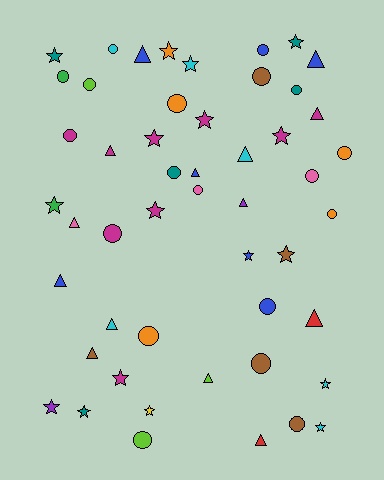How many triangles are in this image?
There are 14 triangles.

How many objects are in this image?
There are 50 objects.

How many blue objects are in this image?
There are 7 blue objects.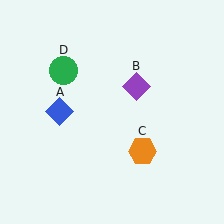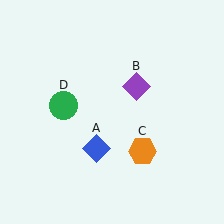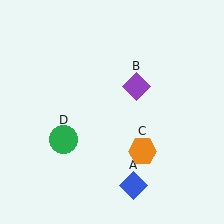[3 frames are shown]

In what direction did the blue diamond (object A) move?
The blue diamond (object A) moved down and to the right.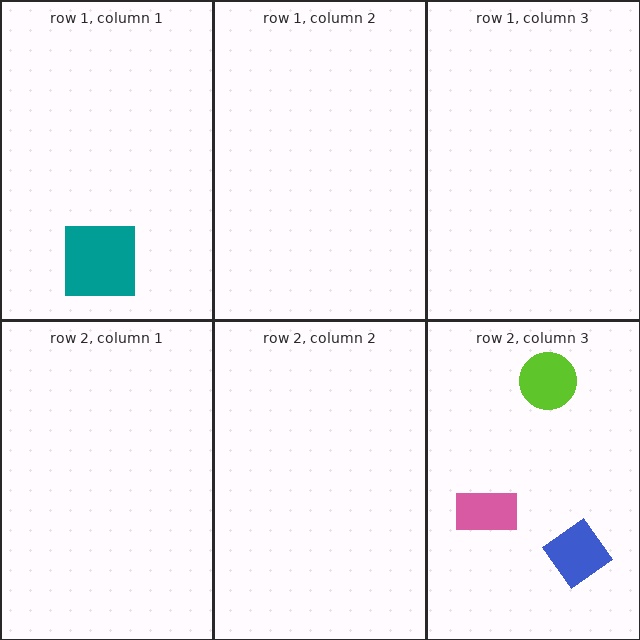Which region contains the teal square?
The row 1, column 1 region.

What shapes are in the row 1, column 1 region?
The teal square.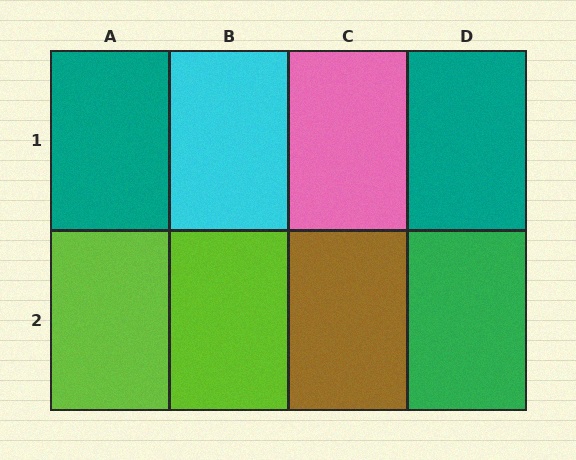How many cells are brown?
1 cell is brown.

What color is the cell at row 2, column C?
Brown.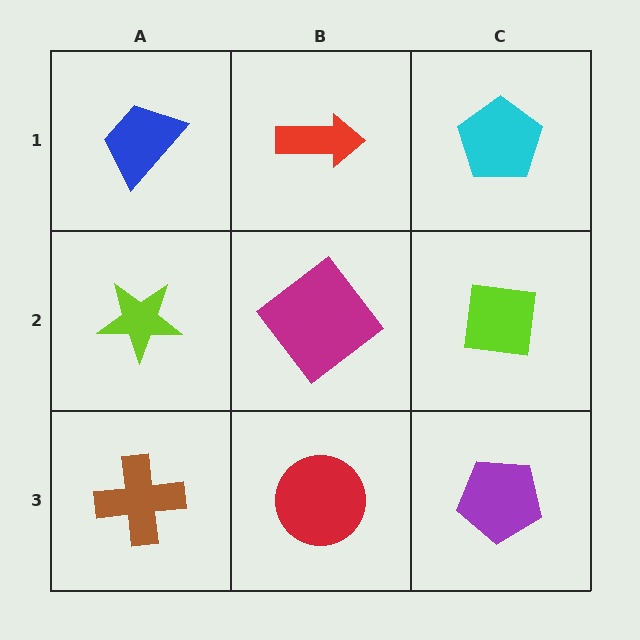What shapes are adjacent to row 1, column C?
A lime square (row 2, column C), a red arrow (row 1, column B).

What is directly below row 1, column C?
A lime square.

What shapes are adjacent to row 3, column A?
A lime star (row 2, column A), a red circle (row 3, column B).